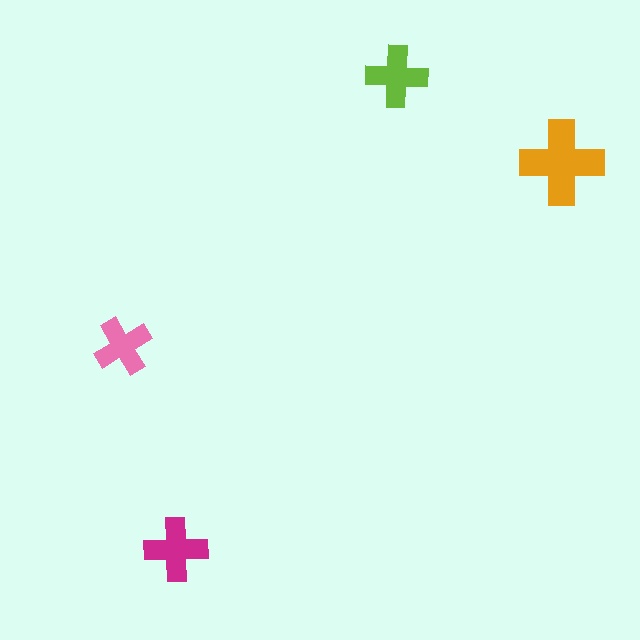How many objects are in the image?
There are 4 objects in the image.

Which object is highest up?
The lime cross is topmost.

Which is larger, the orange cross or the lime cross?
The orange one.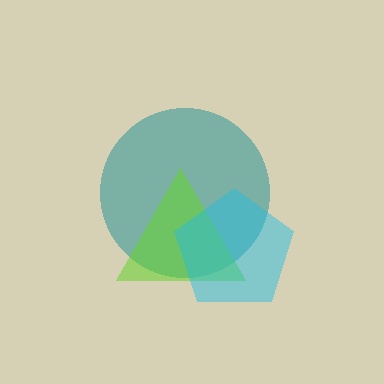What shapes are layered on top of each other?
The layered shapes are: a teal circle, a lime triangle, a cyan pentagon.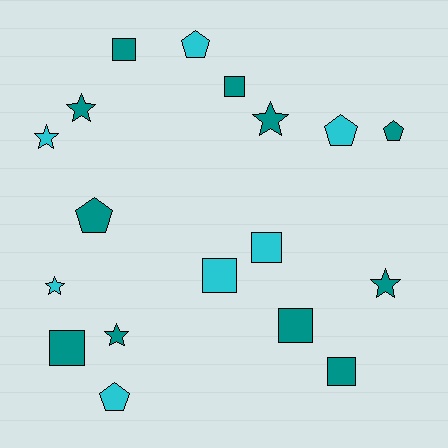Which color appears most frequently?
Teal, with 11 objects.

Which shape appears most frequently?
Square, with 7 objects.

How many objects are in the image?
There are 18 objects.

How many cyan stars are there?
There are 2 cyan stars.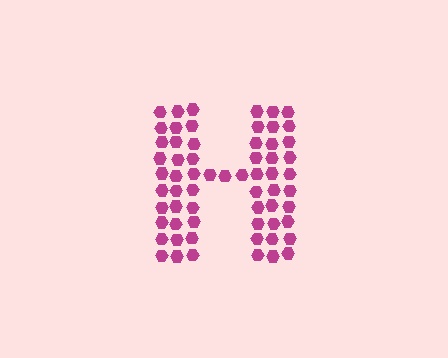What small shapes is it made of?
It is made of small hexagons.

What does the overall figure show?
The overall figure shows the letter H.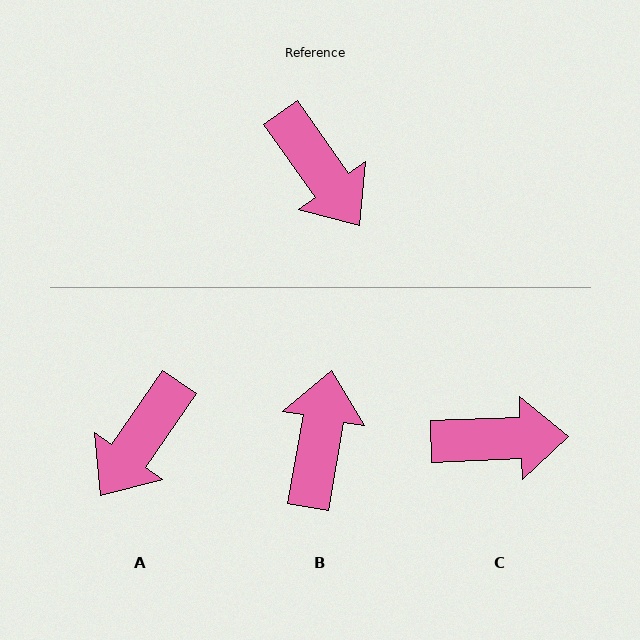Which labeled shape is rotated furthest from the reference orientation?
B, about 135 degrees away.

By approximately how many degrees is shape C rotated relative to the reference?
Approximately 57 degrees counter-clockwise.